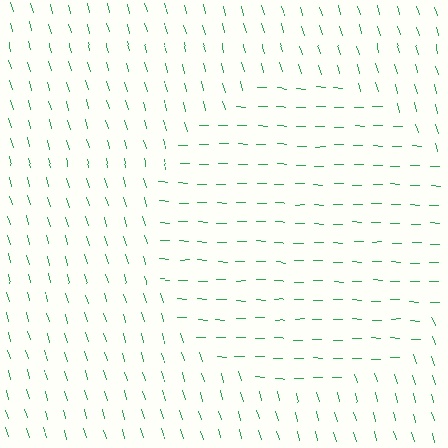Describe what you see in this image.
The image is filled with small green line segments. A circle region in the image has lines oriented differently from the surrounding lines, creating a visible texture boundary.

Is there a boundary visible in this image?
Yes, there is a texture boundary formed by a change in line orientation.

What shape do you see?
I see a circle.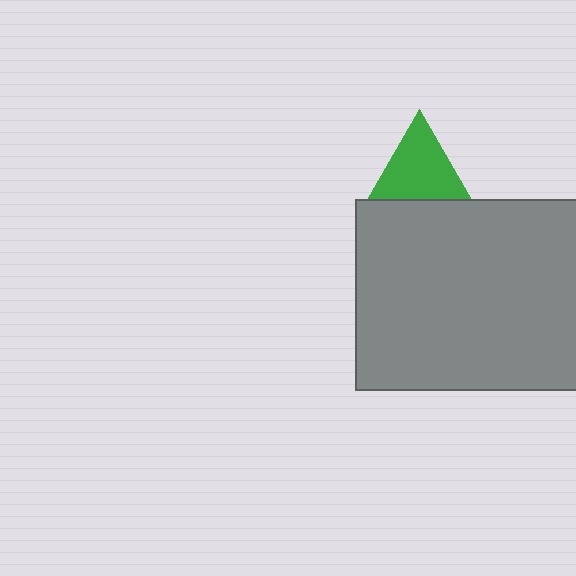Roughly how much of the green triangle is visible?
About half of it is visible (roughly 65%).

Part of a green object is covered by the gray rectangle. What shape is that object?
It is a triangle.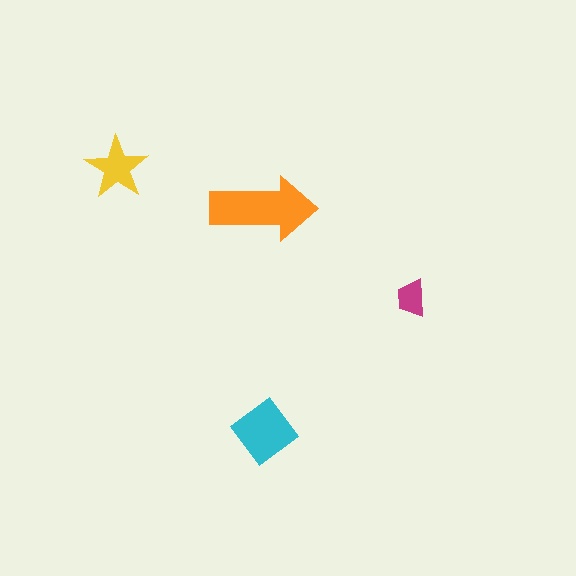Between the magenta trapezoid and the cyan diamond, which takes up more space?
The cyan diamond.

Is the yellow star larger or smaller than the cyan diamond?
Smaller.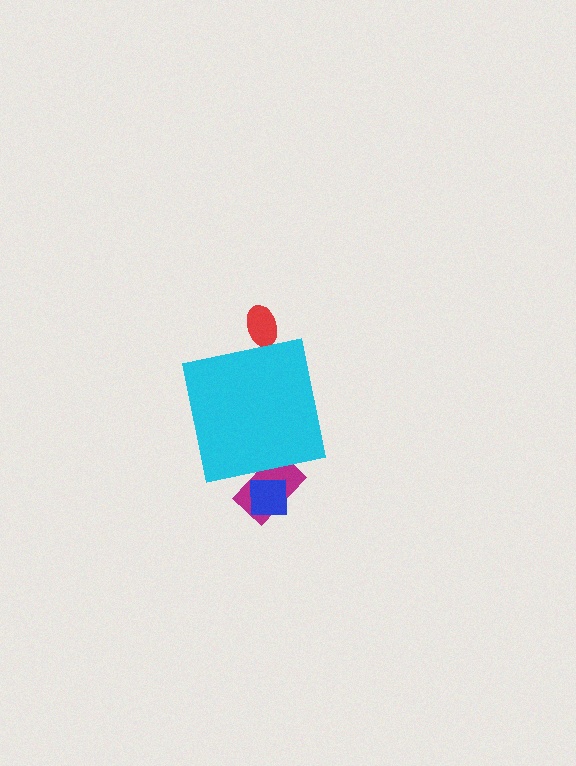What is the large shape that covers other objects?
A cyan square.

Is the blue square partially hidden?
Yes, the blue square is partially hidden behind the cyan square.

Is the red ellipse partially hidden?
Yes, the red ellipse is partially hidden behind the cyan square.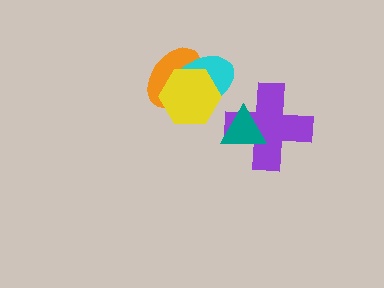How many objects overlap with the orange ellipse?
2 objects overlap with the orange ellipse.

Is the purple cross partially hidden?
Yes, it is partially covered by another shape.